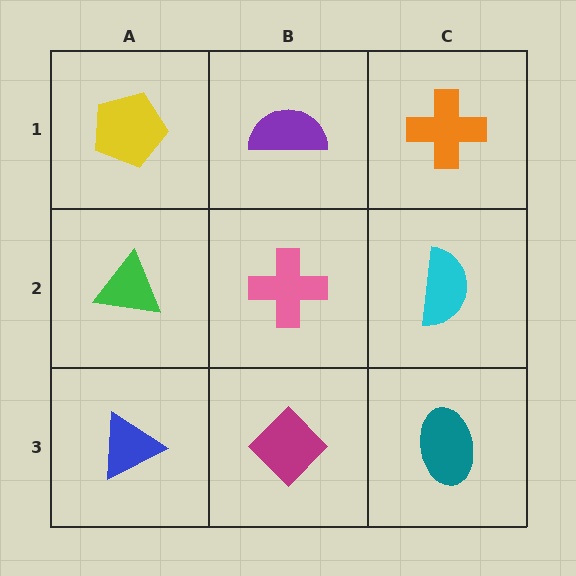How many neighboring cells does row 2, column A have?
3.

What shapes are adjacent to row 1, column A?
A green triangle (row 2, column A), a purple semicircle (row 1, column B).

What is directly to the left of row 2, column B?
A green triangle.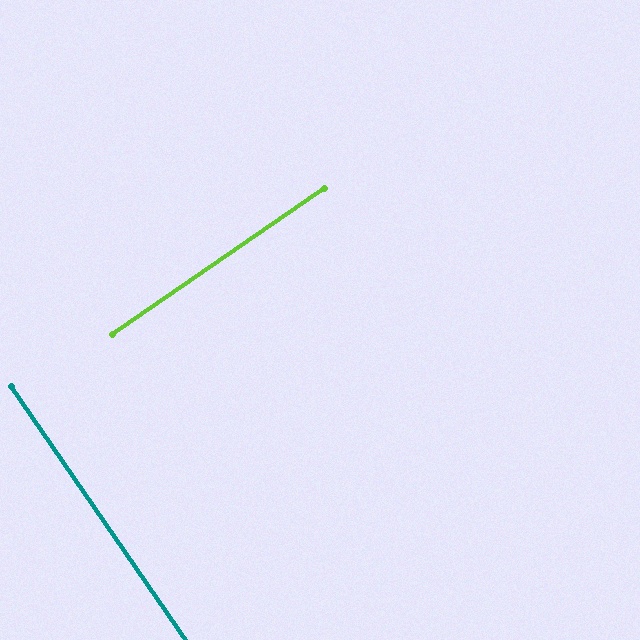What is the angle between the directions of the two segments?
Approximately 90 degrees.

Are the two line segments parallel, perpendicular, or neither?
Perpendicular — they meet at approximately 90°.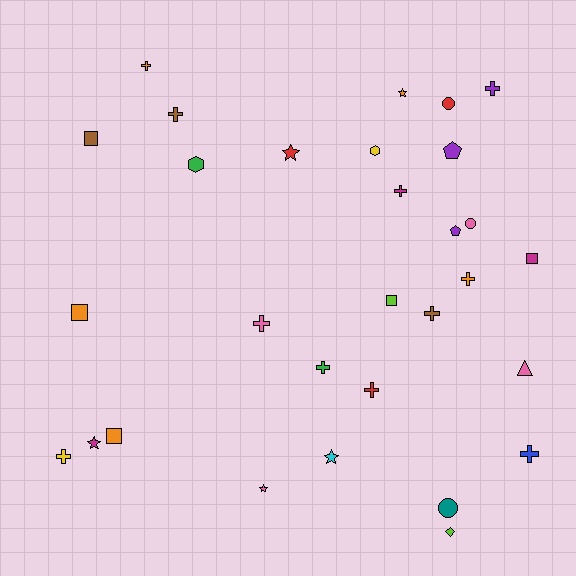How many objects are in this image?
There are 30 objects.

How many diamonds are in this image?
There is 1 diamond.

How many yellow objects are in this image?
There are 2 yellow objects.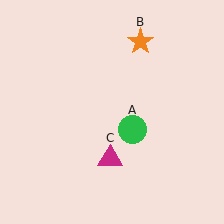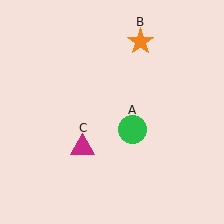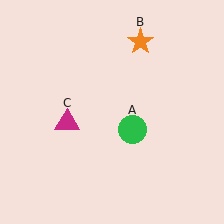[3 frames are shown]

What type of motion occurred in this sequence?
The magenta triangle (object C) rotated clockwise around the center of the scene.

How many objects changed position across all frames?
1 object changed position: magenta triangle (object C).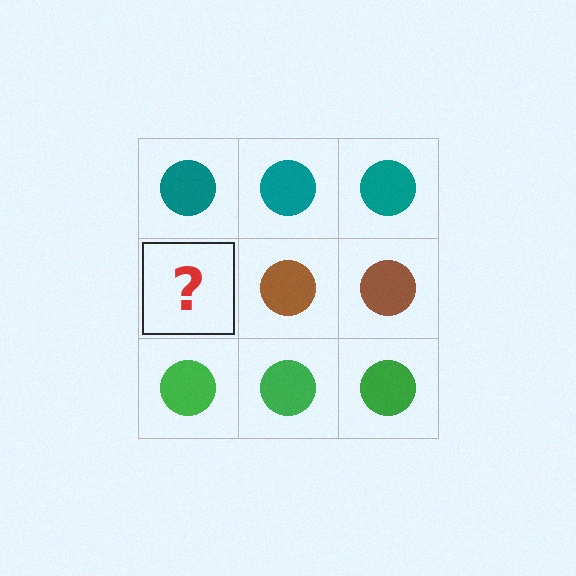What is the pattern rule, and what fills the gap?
The rule is that each row has a consistent color. The gap should be filled with a brown circle.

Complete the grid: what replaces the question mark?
The question mark should be replaced with a brown circle.